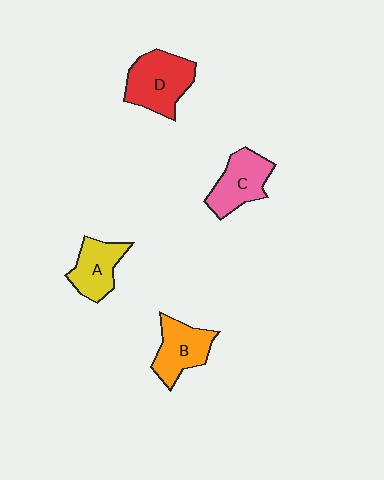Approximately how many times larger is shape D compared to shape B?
Approximately 1.3 times.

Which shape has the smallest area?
Shape A (yellow).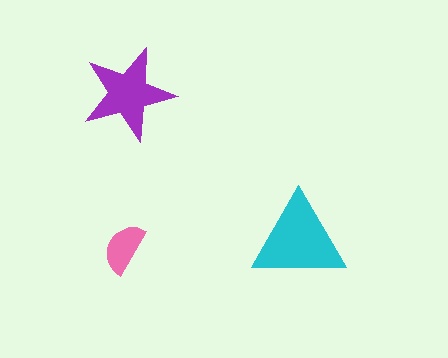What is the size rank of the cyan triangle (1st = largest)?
1st.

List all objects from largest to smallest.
The cyan triangle, the purple star, the pink semicircle.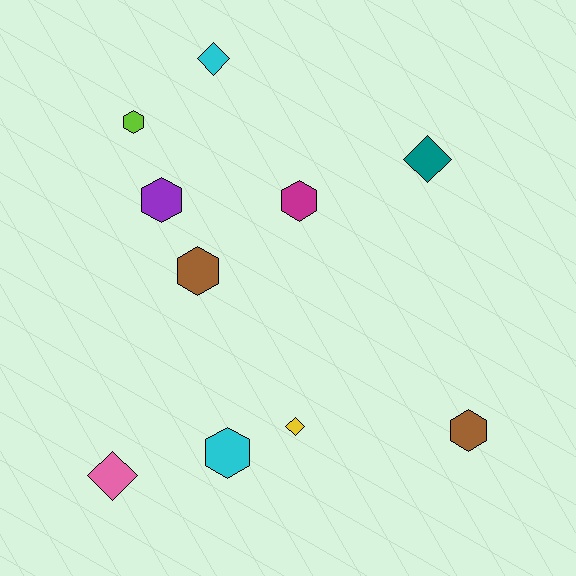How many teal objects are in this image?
There is 1 teal object.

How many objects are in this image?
There are 10 objects.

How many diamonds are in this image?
There are 4 diamonds.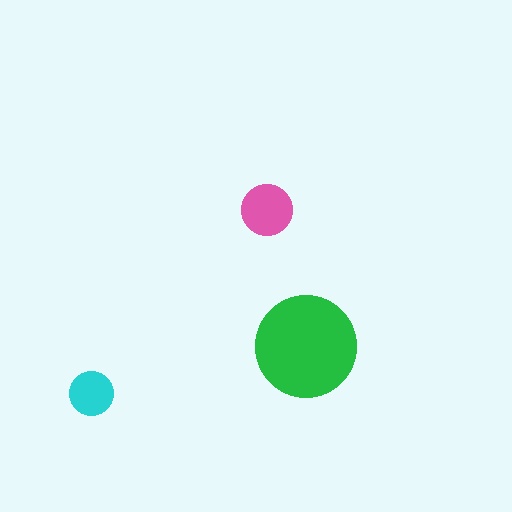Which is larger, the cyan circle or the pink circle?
The pink one.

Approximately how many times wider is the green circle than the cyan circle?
About 2.5 times wider.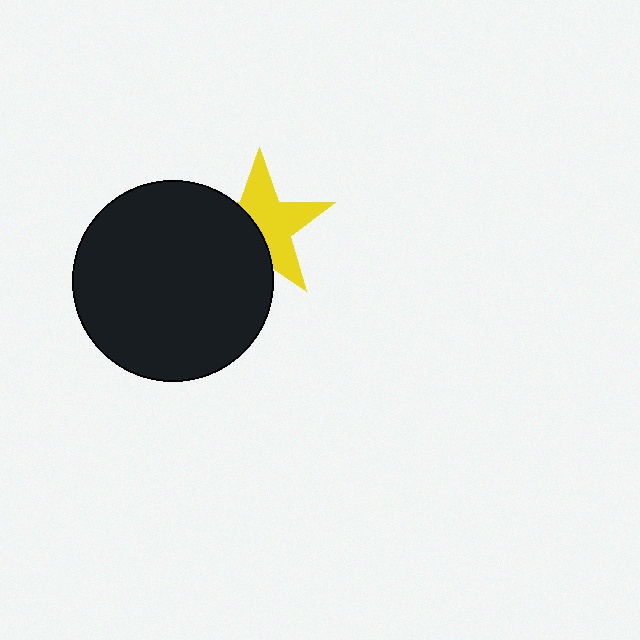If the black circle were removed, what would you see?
You would see the complete yellow star.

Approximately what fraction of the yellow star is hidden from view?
Roughly 43% of the yellow star is hidden behind the black circle.